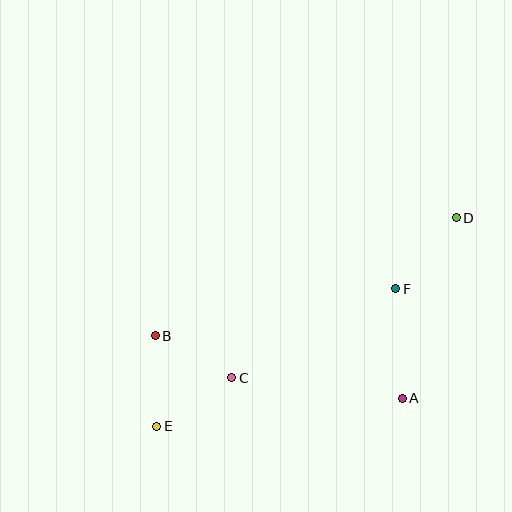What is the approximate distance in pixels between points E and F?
The distance between E and F is approximately 276 pixels.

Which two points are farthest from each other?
Points D and E are farthest from each other.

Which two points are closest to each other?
Points B and C are closest to each other.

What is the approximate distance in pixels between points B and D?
The distance between B and D is approximately 323 pixels.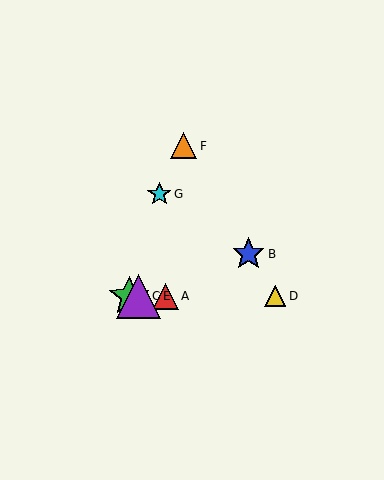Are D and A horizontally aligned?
Yes, both are at y≈296.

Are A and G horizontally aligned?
No, A is at y≈296 and G is at y≈194.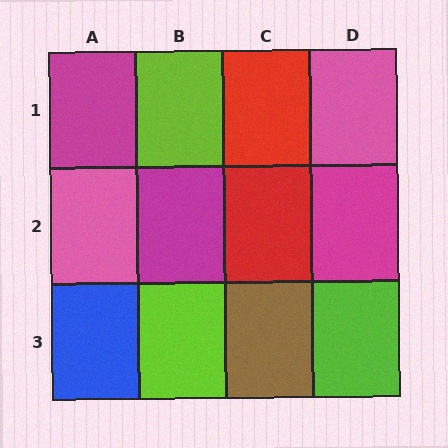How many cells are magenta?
3 cells are magenta.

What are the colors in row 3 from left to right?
Blue, lime, brown, lime.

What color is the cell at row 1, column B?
Lime.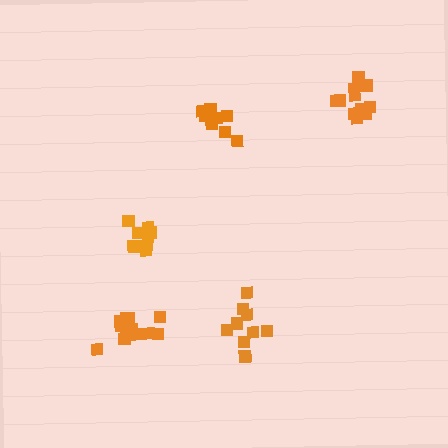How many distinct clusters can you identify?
There are 5 distinct clusters.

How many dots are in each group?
Group 1: 10 dots, Group 2: 15 dots, Group 3: 10 dots, Group 4: 10 dots, Group 5: 13 dots (58 total).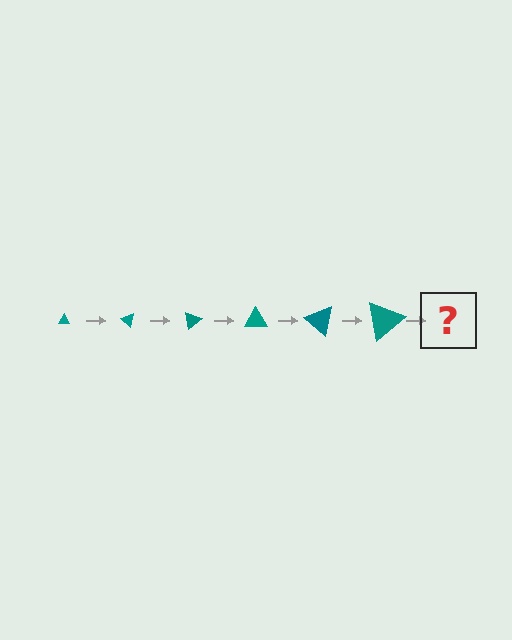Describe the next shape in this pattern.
It should be a triangle, larger than the previous one and rotated 240 degrees from the start.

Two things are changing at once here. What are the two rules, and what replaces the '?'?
The two rules are that the triangle grows larger each step and it rotates 40 degrees each step. The '?' should be a triangle, larger than the previous one and rotated 240 degrees from the start.